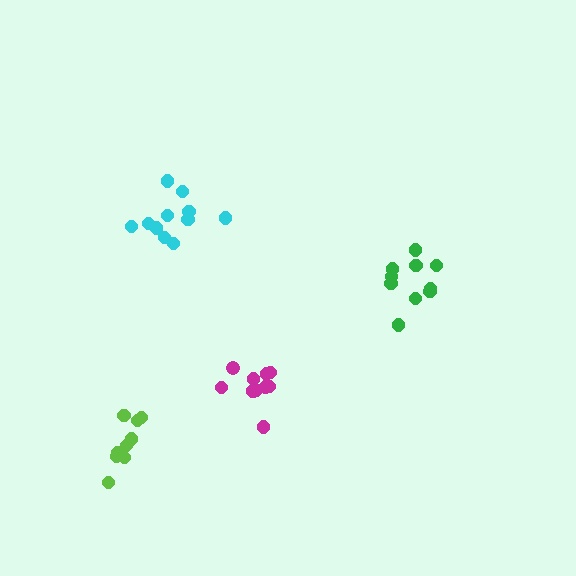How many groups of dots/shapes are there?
There are 4 groups.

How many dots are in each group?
Group 1: 11 dots, Group 2: 10 dots, Group 3: 12 dots, Group 4: 9 dots (42 total).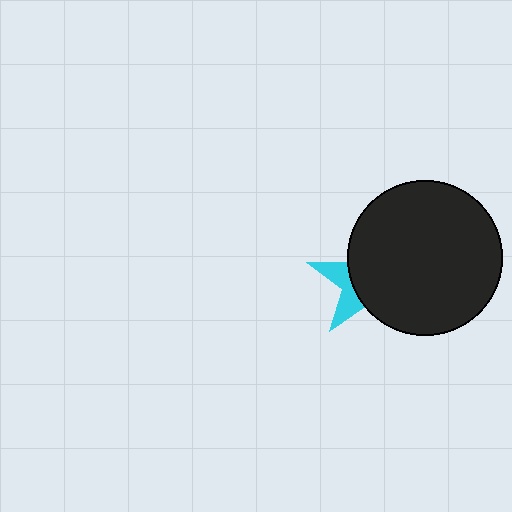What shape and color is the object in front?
The object in front is a black circle.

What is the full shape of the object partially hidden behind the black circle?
The partially hidden object is a cyan star.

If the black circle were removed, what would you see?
You would see the complete cyan star.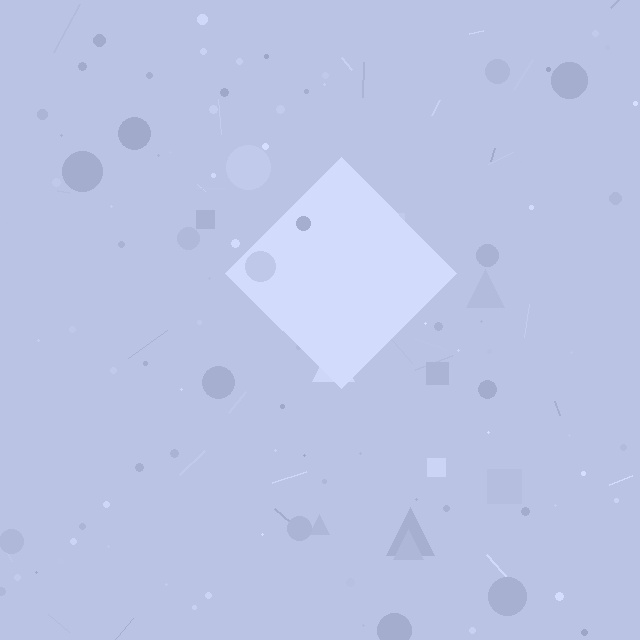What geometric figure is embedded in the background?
A diamond is embedded in the background.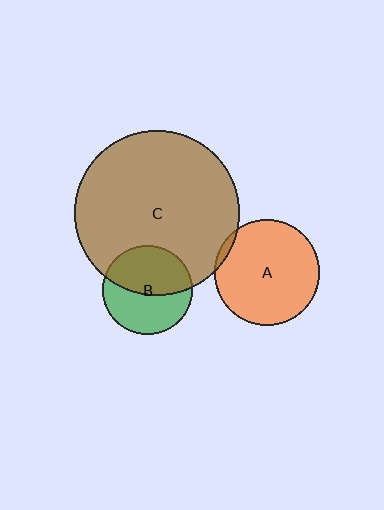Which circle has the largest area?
Circle C (brown).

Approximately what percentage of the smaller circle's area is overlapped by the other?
Approximately 50%.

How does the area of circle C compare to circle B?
Approximately 3.4 times.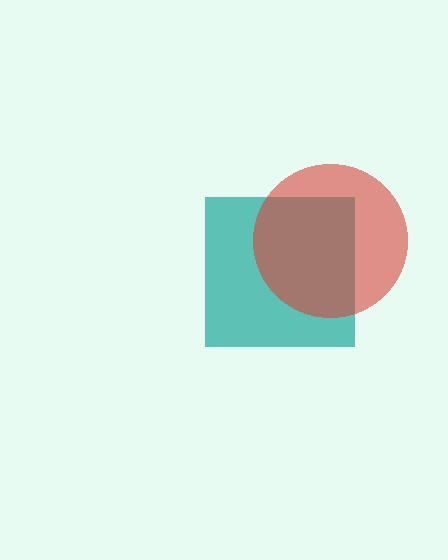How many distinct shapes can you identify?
There are 2 distinct shapes: a teal square, a red circle.